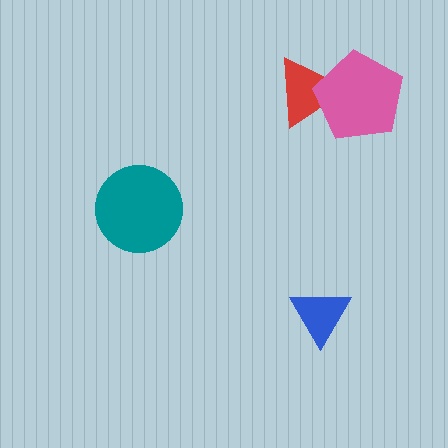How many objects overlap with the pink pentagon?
1 object overlaps with the pink pentagon.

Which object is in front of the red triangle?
The pink pentagon is in front of the red triangle.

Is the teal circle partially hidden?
No, no other shape covers it.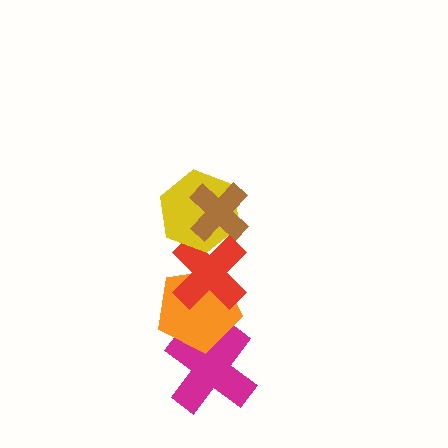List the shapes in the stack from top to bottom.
From top to bottom: the brown cross, the yellow hexagon, the red cross, the orange pentagon, the magenta cross.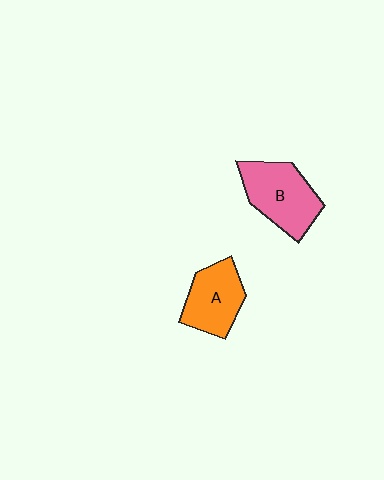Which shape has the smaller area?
Shape A (orange).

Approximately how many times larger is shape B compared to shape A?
Approximately 1.2 times.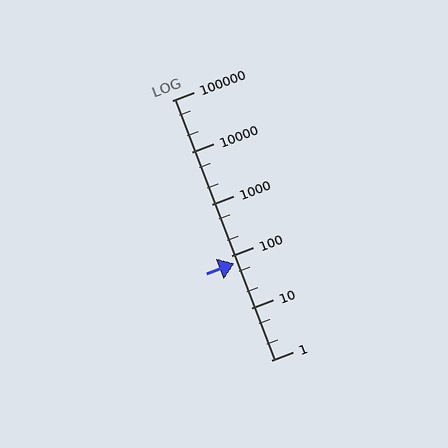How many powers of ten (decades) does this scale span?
The scale spans 5 decades, from 1 to 100000.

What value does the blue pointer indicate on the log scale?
The pointer indicates approximately 72.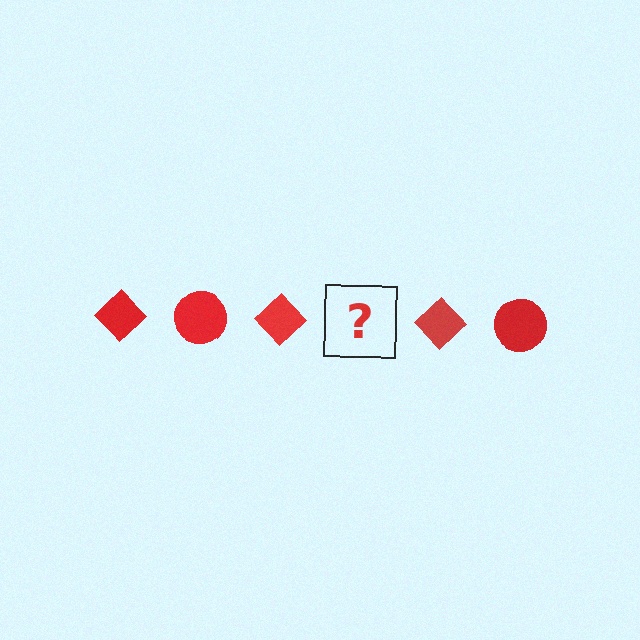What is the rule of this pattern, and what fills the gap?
The rule is that the pattern cycles through diamond, circle shapes in red. The gap should be filled with a red circle.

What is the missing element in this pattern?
The missing element is a red circle.